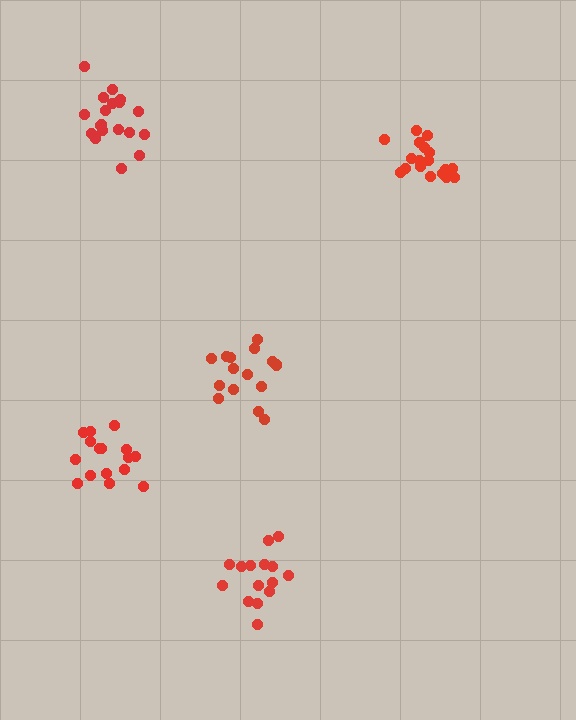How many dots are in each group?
Group 1: 18 dots, Group 2: 19 dots, Group 3: 16 dots, Group 4: 15 dots, Group 5: 16 dots (84 total).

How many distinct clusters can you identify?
There are 5 distinct clusters.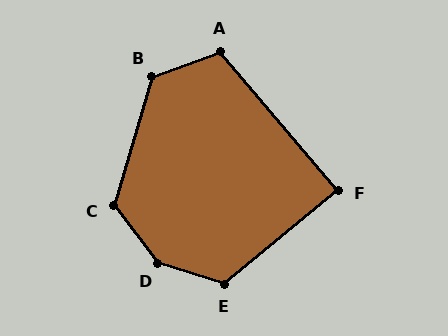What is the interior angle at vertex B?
Approximately 127 degrees (obtuse).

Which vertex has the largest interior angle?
D, at approximately 144 degrees.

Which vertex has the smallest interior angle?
F, at approximately 89 degrees.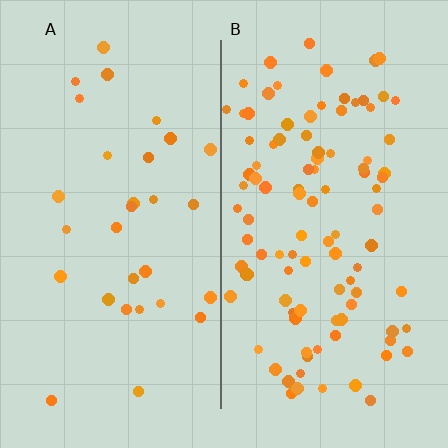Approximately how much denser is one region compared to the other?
Approximately 3.4× — region B over region A.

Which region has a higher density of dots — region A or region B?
B (the right).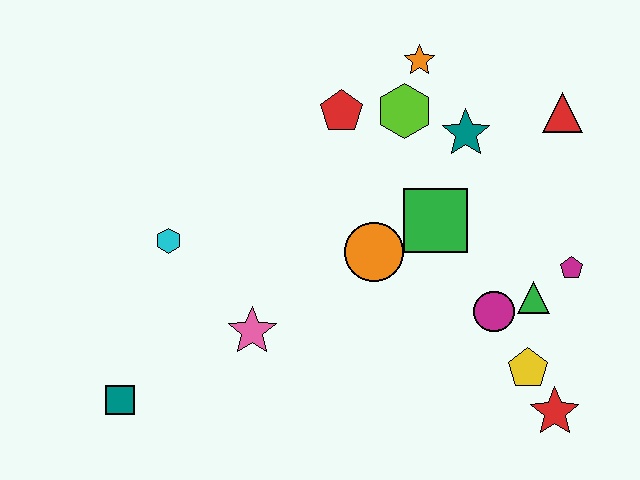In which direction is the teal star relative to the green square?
The teal star is above the green square.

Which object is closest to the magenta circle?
The green triangle is closest to the magenta circle.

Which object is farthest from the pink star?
The red triangle is farthest from the pink star.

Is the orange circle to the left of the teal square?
No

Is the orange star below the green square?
No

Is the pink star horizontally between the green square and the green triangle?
No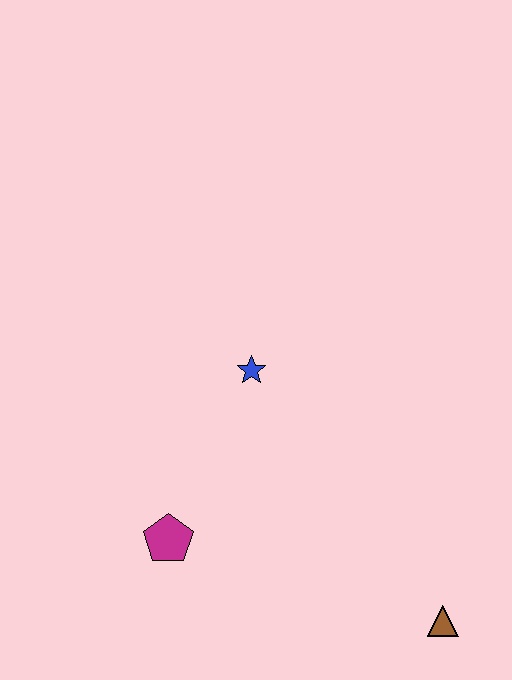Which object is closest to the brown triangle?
The magenta pentagon is closest to the brown triangle.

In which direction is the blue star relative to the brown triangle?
The blue star is above the brown triangle.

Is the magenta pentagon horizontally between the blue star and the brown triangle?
No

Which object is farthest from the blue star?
The brown triangle is farthest from the blue star.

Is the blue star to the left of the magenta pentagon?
No